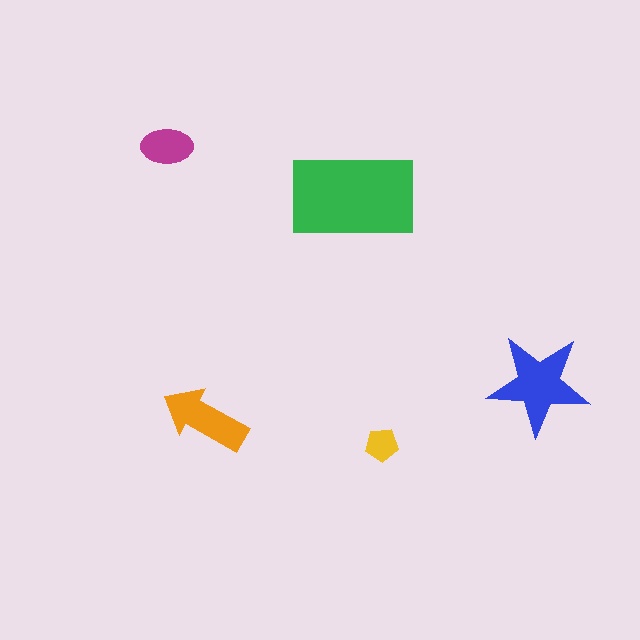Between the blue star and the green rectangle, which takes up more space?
The green rectangle.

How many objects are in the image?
There are 5 objects in the image.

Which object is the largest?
The green rectangle.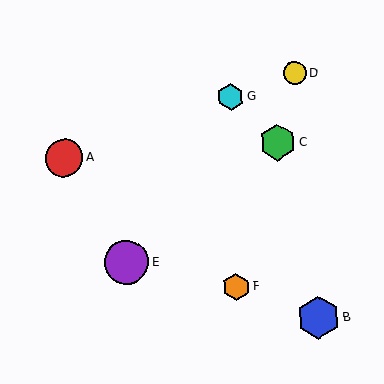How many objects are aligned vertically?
2 objects (F, G) are aligned vertically.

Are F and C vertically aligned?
No, F is at x≈236 and C is at x≈277.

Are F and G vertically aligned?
Yes, both are at x≈236.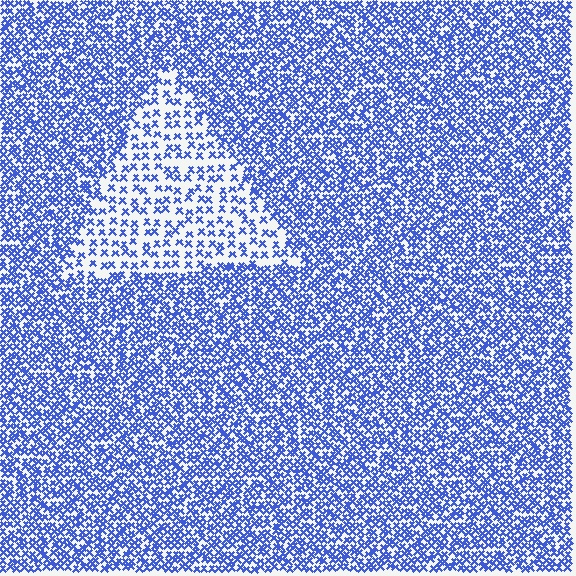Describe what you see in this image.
The image contains small blue elements arranged at two different densities. A triangle-shaped region is visible where the elements are less densely packed than the surrounding area.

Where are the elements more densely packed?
The elements are more densely packed outside the triangle boundary.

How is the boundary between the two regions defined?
The boundary is defined by a change in element density (approximately 2.3x ratio). All elements are the same color, size, and shape.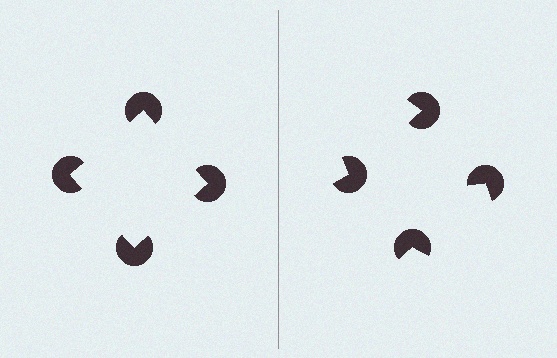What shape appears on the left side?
An illusory square.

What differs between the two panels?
The pac-man discs are positioned identically on both sides; only the wedge orientations differ. On the left they align to a square; on the right they are misaligned.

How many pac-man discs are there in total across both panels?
8 — 4 on each side.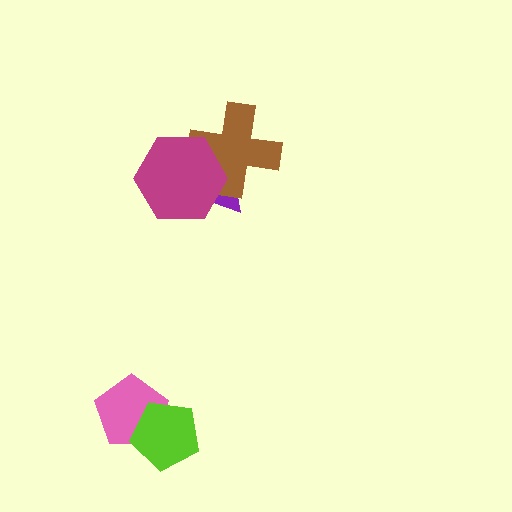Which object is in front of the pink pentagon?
The lime pentagon is in front of the pink pentagon.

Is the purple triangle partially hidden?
Yes, it is partially covered by another shape.